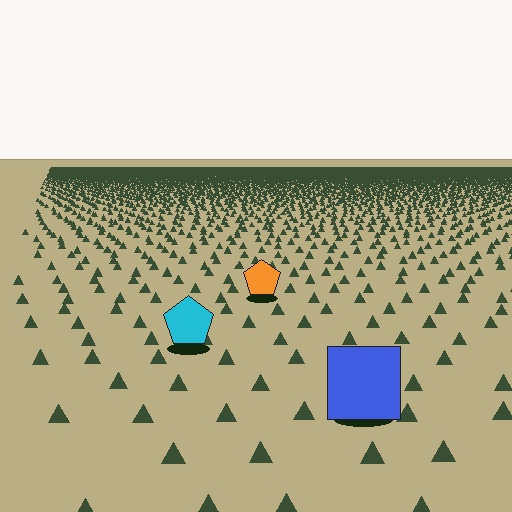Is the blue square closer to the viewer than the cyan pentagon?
Yes. The blue square is closer — you can tell from the texture gradient: the ground texture is coarser near it.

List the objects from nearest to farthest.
From nearest to farthest: the blue square, the cyan pentagon, the orange pentagon.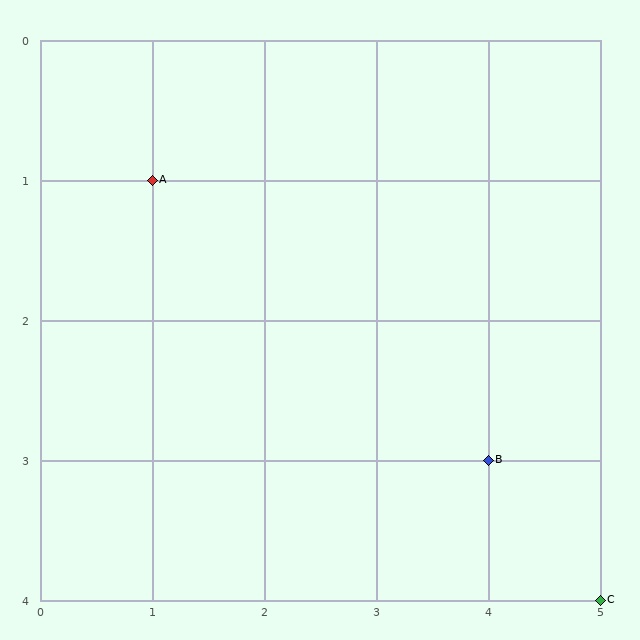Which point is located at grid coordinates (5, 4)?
Point C is at (5, 4).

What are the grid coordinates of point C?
Point C is at grid coordinates (5, 4).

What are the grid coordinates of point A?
Point A is at grid coordinates (1, 1).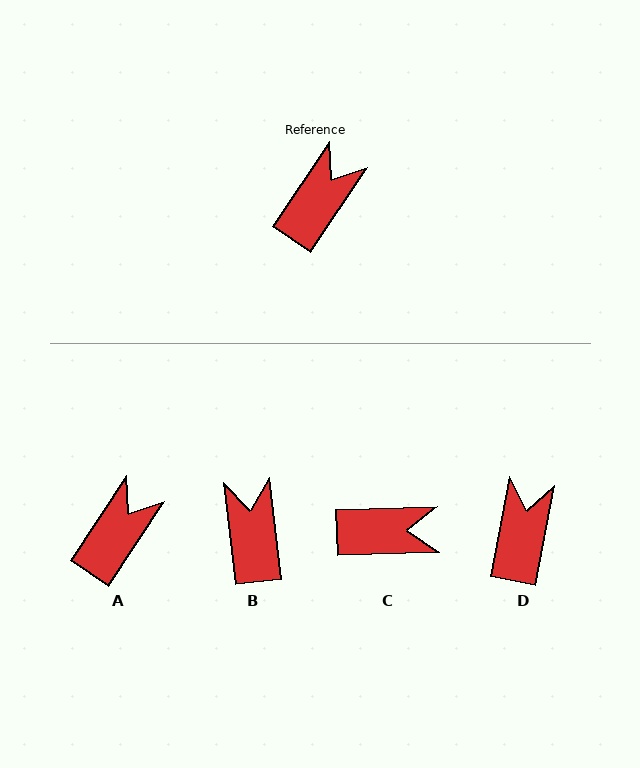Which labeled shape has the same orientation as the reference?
A.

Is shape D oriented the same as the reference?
No, it is off by about 23 degrees.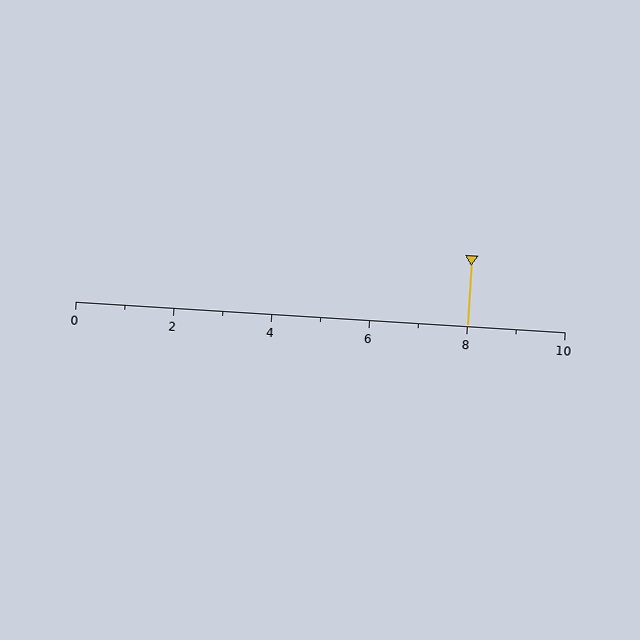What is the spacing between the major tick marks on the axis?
The major ticks are spaced 2 apart.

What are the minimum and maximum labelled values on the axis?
The axis runs from 0 to 10.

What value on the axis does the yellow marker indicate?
The marker indicates approximately 8.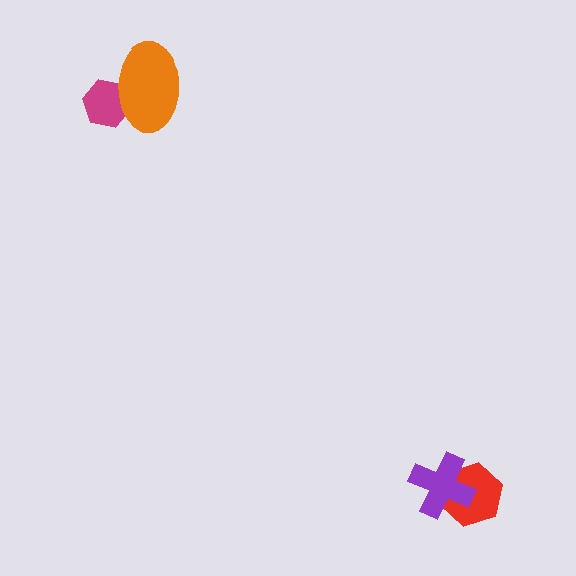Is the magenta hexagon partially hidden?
Yes, it is partially covered by another shape.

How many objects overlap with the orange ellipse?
1 object overlaps with the orange ellipse.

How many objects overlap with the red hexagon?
1 object overlaps with the red hexagon.